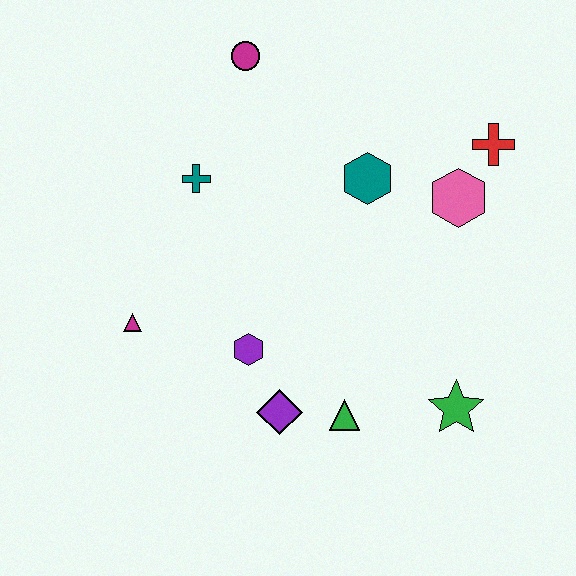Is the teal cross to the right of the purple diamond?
No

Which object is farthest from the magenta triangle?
The red cross is farthest from the magenta triangle.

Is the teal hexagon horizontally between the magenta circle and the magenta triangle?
No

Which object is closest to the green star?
The green triangle is closest to the green star.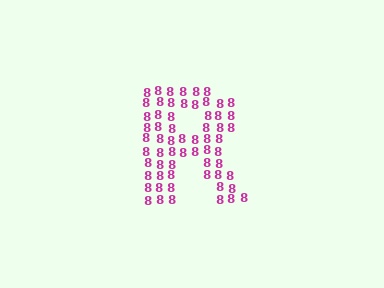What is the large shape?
The large shape is the letter R.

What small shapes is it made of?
It is made of small digit 8's.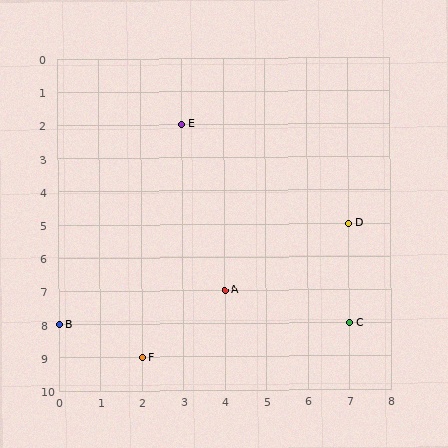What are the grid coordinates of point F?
Point F is at grid coordinates (2, 9).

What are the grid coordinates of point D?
Point D is at grid coordinates (7, 5).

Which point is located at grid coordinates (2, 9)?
Point F is at (2, 9).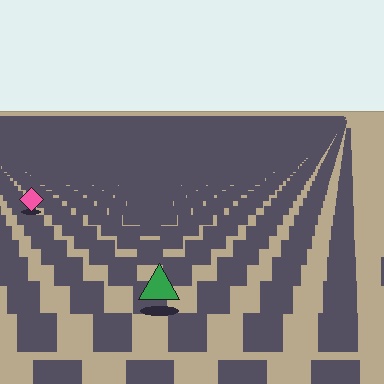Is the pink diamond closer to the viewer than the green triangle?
No. The green triangle is closer — you can tell from the texture gradient: the ground texture is coarser near it.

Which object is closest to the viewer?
The green triangle is closest. The texture marks near it are larger and more spread out.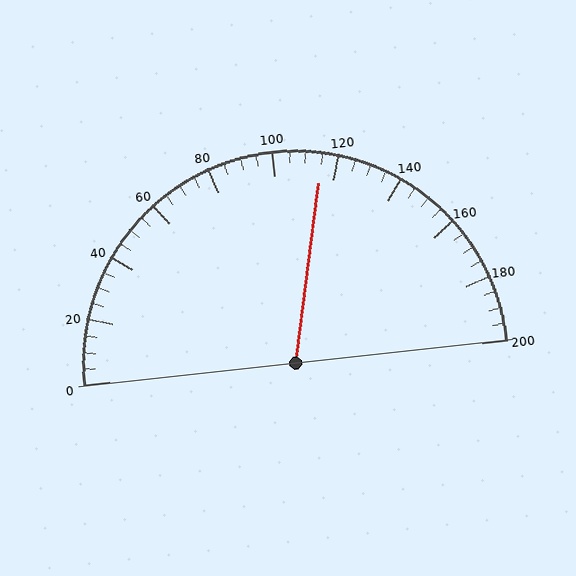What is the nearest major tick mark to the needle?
The nearest major tick mark is 120.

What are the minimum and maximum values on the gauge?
The gauge ranges from 0 to 200.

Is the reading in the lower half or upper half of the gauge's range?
The reading is in the upper half of the range (0 to 200).